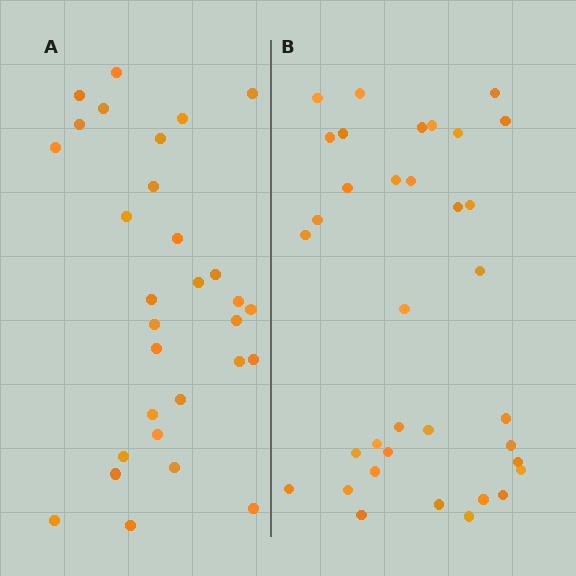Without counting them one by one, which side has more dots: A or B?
Region B (the right region) has more dots.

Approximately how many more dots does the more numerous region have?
Region B has about 5 more dots than region A.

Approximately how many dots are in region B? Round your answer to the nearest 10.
About 40 dots. (The exact count is 35, which rounds to 40.)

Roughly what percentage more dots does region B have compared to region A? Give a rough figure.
About 15% more.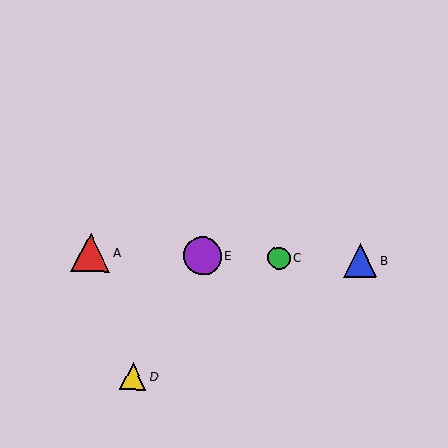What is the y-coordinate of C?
Object C is at y≈258.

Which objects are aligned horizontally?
Objects A, B, C, E are aligned horizontally.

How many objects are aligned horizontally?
4 objects (A, B, C, E) are aligned horizontally.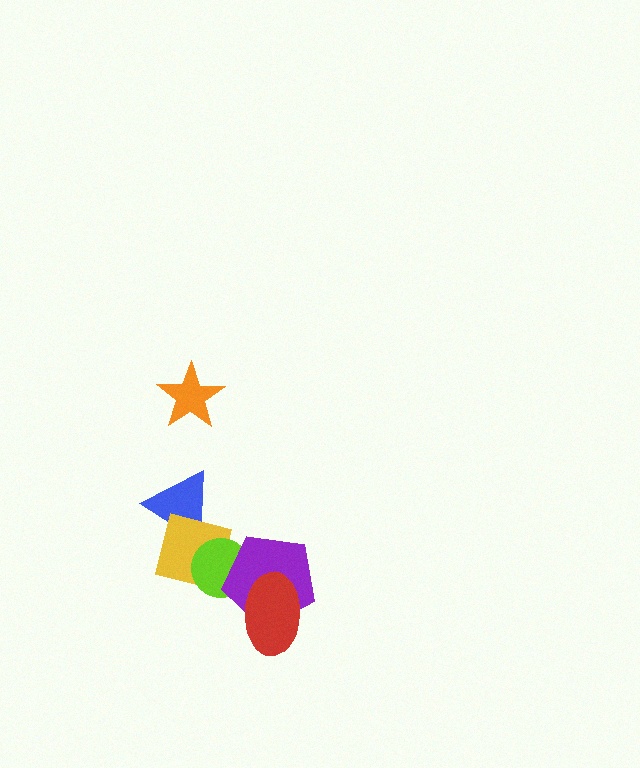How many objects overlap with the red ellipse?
1 object overlaps with the red ellipse.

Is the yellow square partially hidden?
Yes, it is partially covered by another shape.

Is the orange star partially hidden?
No, no other shape covers it.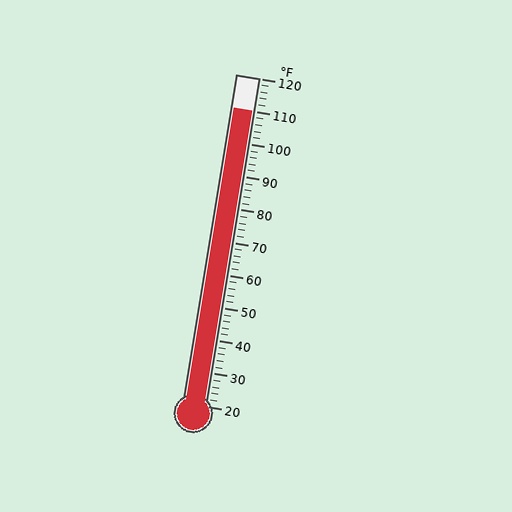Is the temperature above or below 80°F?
The temperature is above 80°F.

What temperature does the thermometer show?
The thermometer shows approximately 110°F.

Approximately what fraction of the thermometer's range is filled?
The thermometer is filled to approximately 90% of its range.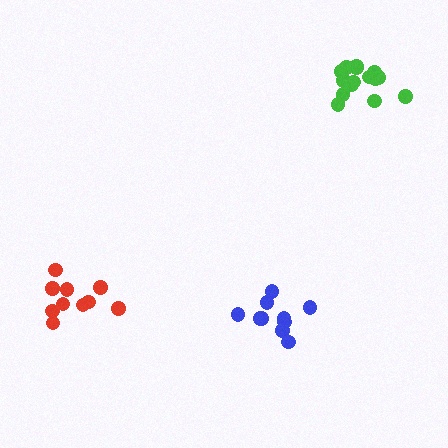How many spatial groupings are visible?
There are 3 spatial groupings.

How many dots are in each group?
Group 1: 10 dots, Group 2: 15 dots, Group 3: 10 dots (35 total).